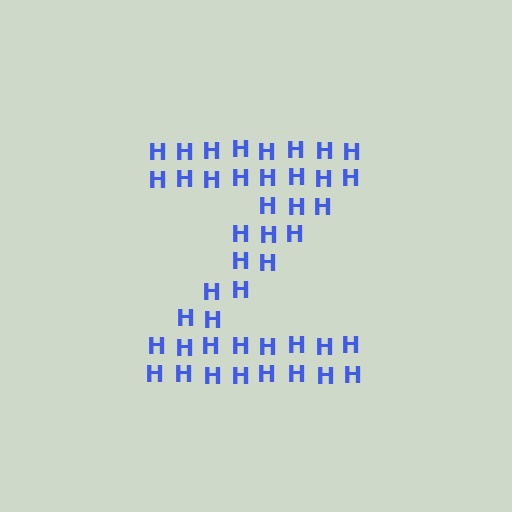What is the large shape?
The large shape is the letter Z.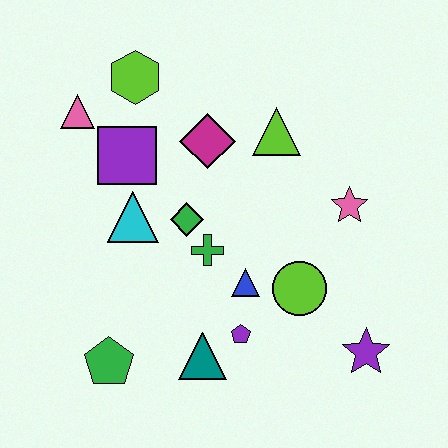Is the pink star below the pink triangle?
Yes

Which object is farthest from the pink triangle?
The purple star is farthest from the pink triangle.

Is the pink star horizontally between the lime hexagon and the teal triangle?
No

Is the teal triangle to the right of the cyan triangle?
Yes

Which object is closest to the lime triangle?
The magenta diamond is closest to the lime triangle.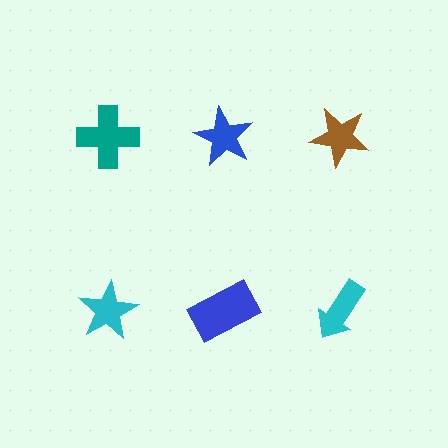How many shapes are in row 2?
3 shapes.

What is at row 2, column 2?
A blue rectangle.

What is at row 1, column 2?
A blue star.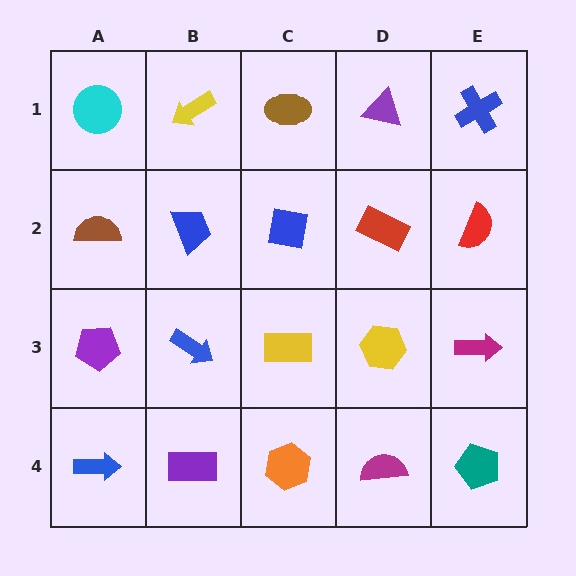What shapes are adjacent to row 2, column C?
A brown ellipse (row 1, column C), a yellow rectangle (row 3, column C), a blue trapezoid (row 2, column B), a red rectangle (row 2, column D).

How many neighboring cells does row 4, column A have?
2.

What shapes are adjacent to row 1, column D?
A red rectangle (row 2, column D), a brown ellipse (row 1, column C), a blue cross (row 1, column E).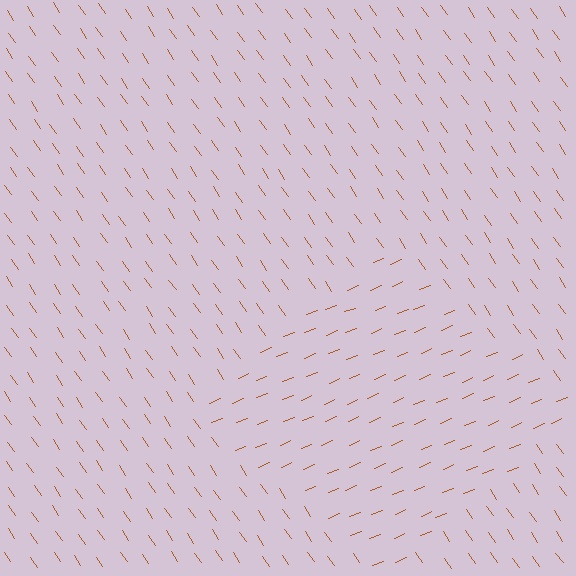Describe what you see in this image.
The image is filled with small brown line segments. A diamond region in the image has lines oriented differently from the surrounding lines, creating a visible texture boundary.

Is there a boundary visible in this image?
Yes, there is a texture boundary formed by a change in line orientation.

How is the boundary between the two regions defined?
The boundary is defined purely by a change in line orientation (approximately 77 degrees difference). All lines are the same color and thickness.